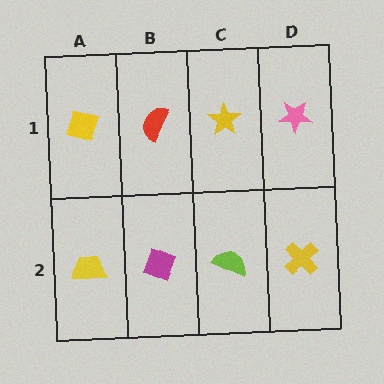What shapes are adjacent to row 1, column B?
A magenta diamond (row 2, column B), a yellow diamond (row 1, column A), a yellow star (row 1, column C).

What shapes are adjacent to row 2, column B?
A red semicircle (row 1, column B), a yellow trapezoid (row 2, column A), a lime semicircle (row 2, column C).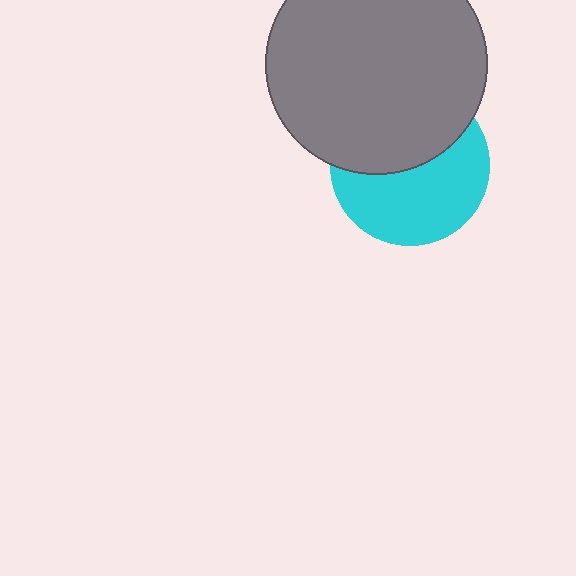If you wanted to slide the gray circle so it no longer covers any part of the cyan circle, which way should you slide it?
Slide it up — that is the most direct way to separate the two shapes.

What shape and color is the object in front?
The object in front is a gray circle.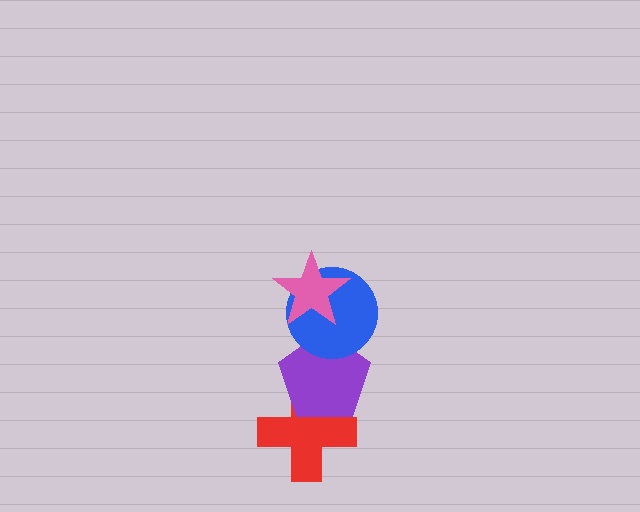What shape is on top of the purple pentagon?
The blue circle is on top of the purple pentagon.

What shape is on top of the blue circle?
The pink star is on top of the blue circle.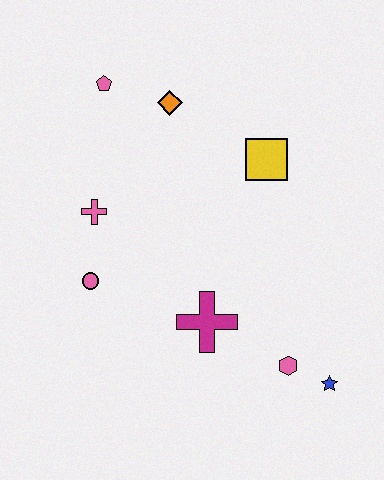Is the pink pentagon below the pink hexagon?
No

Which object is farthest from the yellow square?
The blue star is farthest from the yellow square.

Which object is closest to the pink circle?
The pink cross is closest to the pink circle.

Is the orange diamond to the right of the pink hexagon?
No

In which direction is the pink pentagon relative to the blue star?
The pink pentagon is above the blue star.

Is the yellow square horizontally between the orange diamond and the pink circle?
No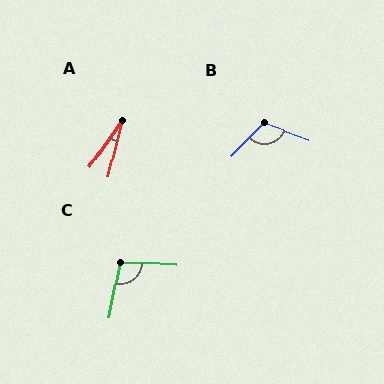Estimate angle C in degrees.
Approximately 99 degrees.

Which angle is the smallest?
A, at approximately 21 degrees.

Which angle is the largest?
B, at approximately 114 degrees.